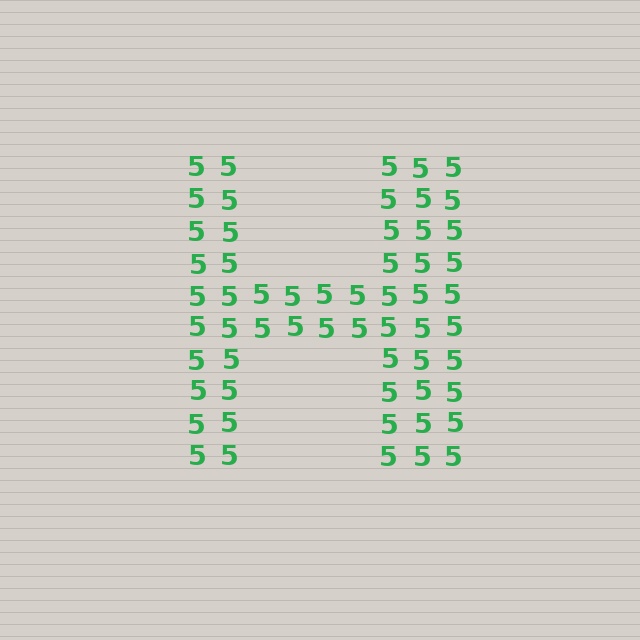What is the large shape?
The large shape is the letter H.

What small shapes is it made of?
It is made of small digit 5's.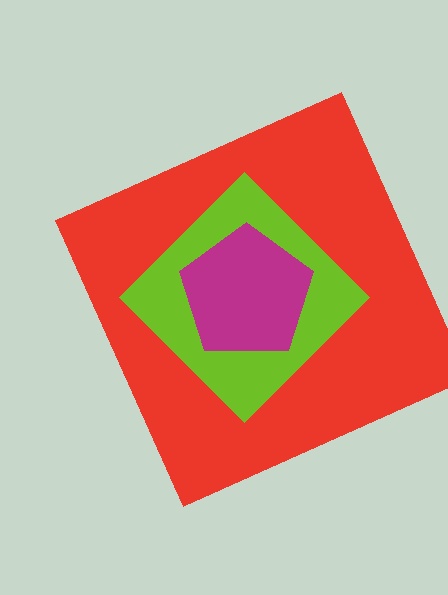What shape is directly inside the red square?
The lime diamond.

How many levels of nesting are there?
3.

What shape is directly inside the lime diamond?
The magenta pentagon.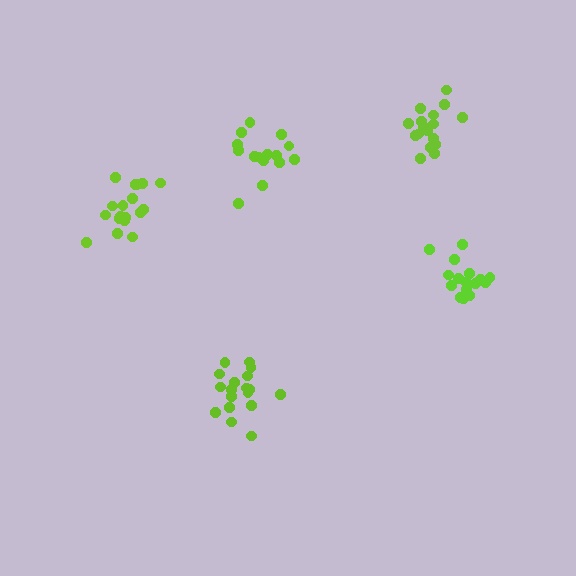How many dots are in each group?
Group 1: 17 dots, Group 2: 18 dots, Group 3: 15 dots, Group 4: 18 dots, Group 5: 18 dots (86 total).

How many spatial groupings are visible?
There are 5 spatial groupings.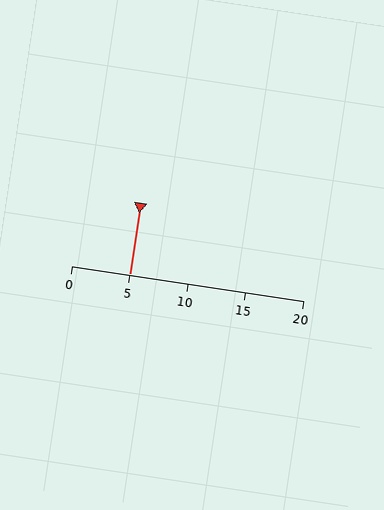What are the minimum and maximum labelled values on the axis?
The axis runs from 0 to 20.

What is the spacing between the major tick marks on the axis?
The major ticks are spaced 5 apart.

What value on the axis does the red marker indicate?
The marker indicates approximately 5.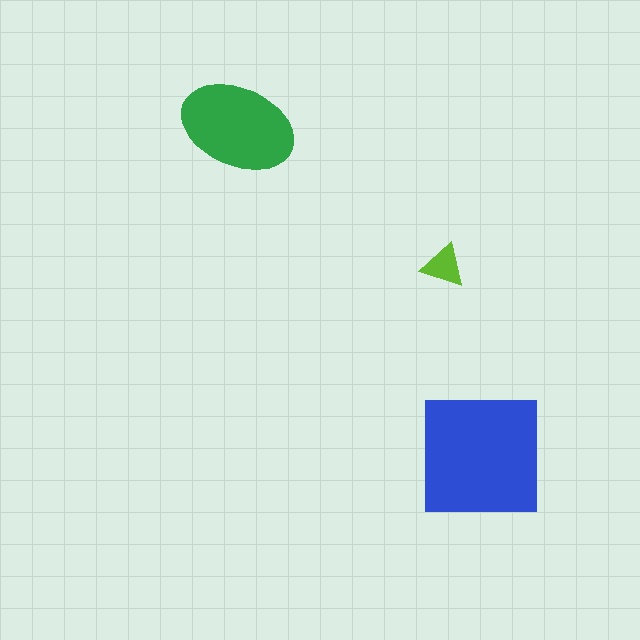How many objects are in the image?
There are 3 objects in the image.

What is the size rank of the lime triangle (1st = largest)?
3rd.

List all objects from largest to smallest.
The blue square, the green ellipse, the lime triangle.